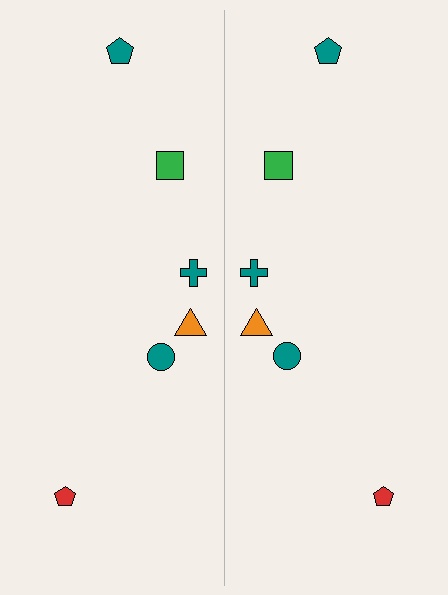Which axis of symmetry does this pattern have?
The pattern has a vertical axis of symmetry running through the center of the image.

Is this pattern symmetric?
Yes, this pattern has bilateral (reflection) symmetry.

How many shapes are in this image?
There are 12 shapes in this image.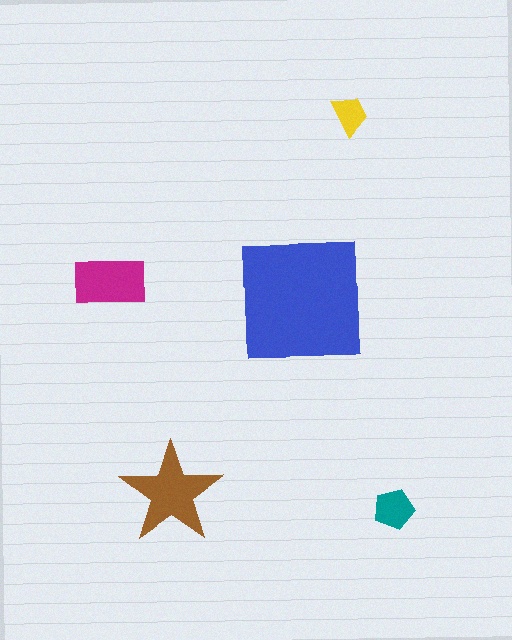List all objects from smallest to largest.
The yellow trapezoid, the teal pentagon, the magenta rectangle, the brown star, the blue square.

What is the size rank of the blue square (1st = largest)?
1st.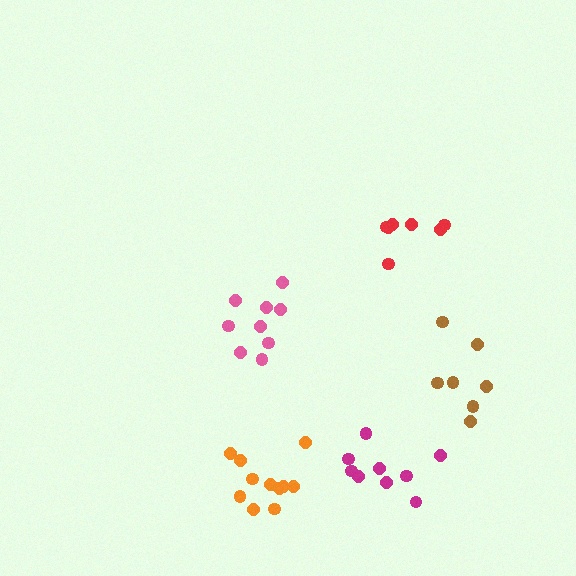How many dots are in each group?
Group 1: 9 dots, Group 2: 7 dots, Group 3: 11 dots, Group 4: 9 dots, Group 5: 7 dots (43 total).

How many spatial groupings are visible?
There are 5 spatial groupings.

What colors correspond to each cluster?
The clusters are colored: pink, brown, orange, magenta, red.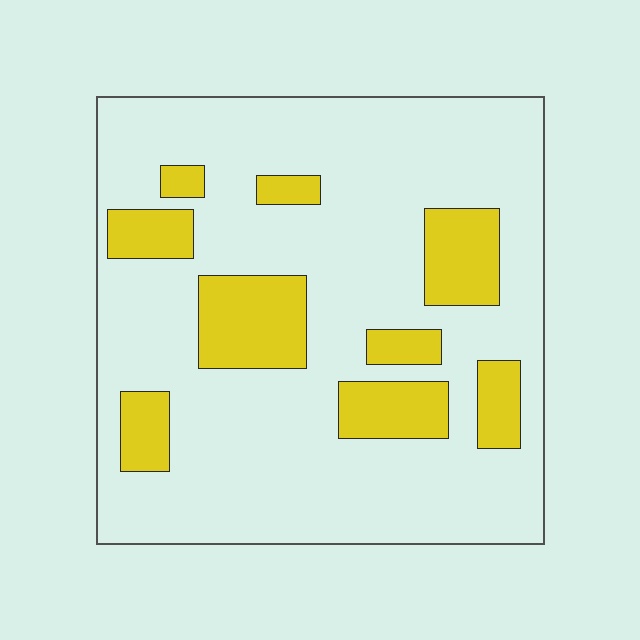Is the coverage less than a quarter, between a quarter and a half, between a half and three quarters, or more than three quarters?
Less than a quarter.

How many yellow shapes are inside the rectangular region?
9.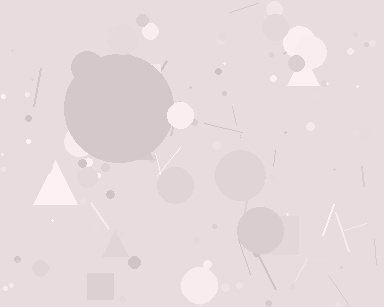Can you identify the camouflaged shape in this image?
The camouflaged shape is a circle.